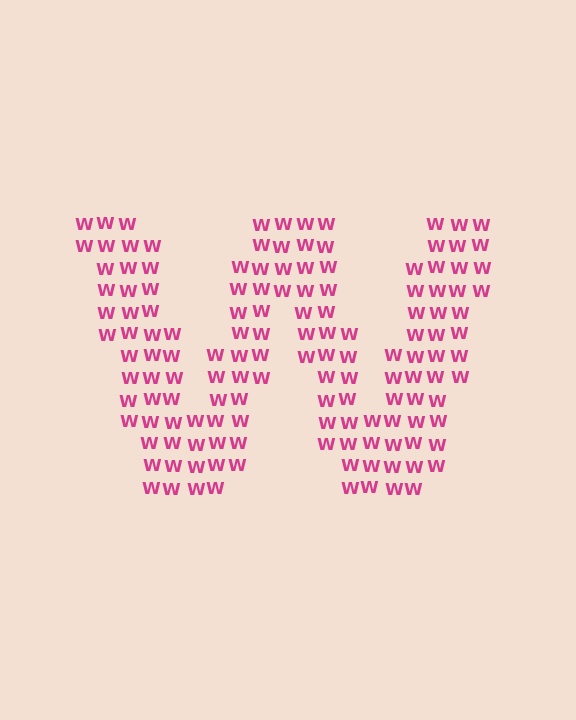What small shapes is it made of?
It is made of small letter W's.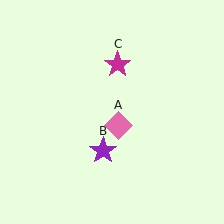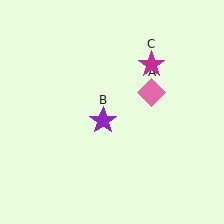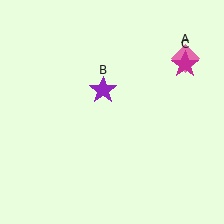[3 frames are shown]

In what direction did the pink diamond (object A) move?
The pink diamond (object A) moved up and to the right.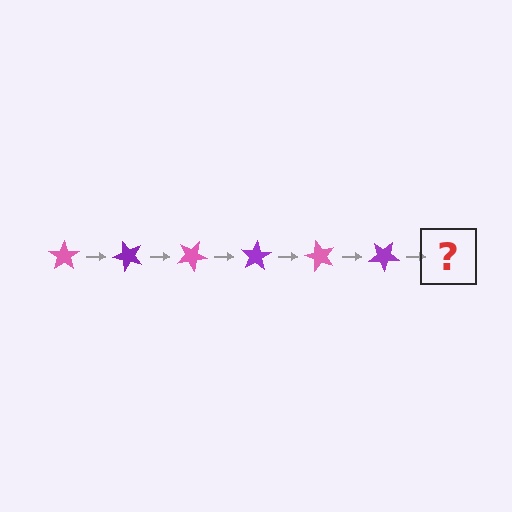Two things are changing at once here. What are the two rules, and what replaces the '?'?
The two rules are that it rotates 50 degrees each step and the color cycles through pink and purple. The '?' should be a pink star, rotated 300 degrees from the start.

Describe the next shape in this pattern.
It should be a pink star, rotated 300 degrees from the start.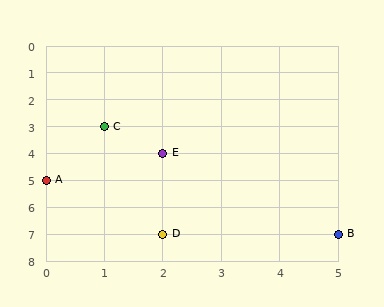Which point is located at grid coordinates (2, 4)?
Point E is at (2, 4).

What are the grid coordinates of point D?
Point D is at grid coordinates (2, 7).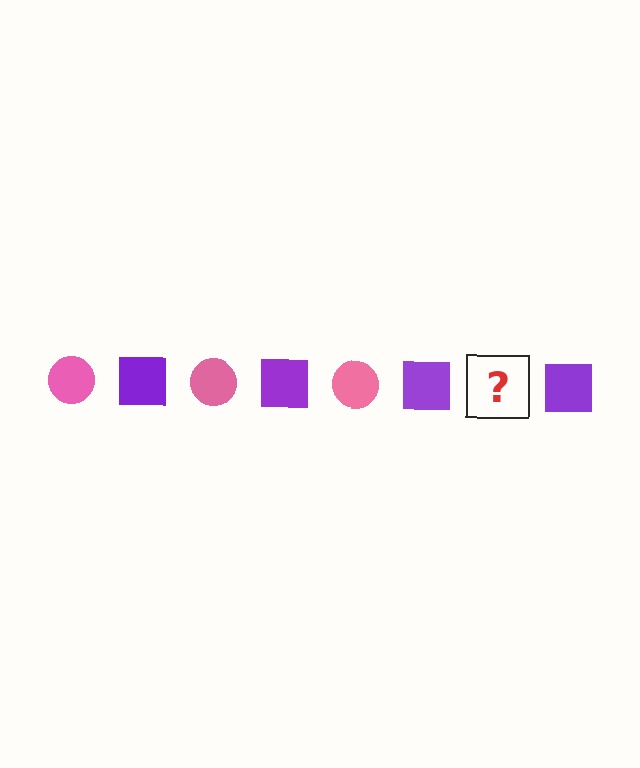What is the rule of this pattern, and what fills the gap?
The rule is that the pattern alternates between pink circle and purple square. The gap should be filled with a pink circle.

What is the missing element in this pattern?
The missing element is a pink circle.